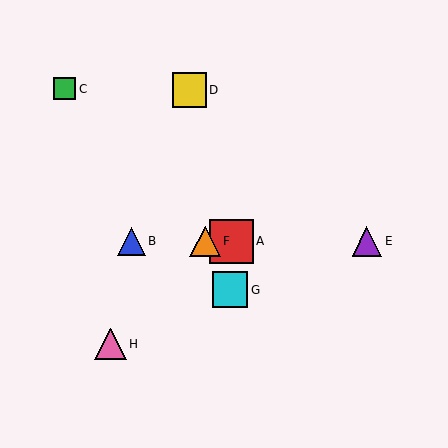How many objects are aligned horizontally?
4 objects (A, B, E, F) are aligned horizontally.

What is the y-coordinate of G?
Object G is at y≈290.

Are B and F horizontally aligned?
Yes, both are at y≈241.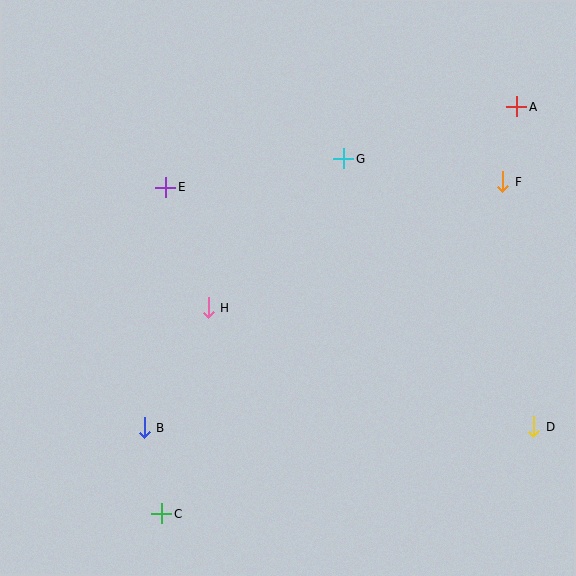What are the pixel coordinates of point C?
Point C is at (162, 514).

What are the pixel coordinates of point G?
Point G is at (344, 159).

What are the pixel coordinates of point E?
Point E is at (165, 187).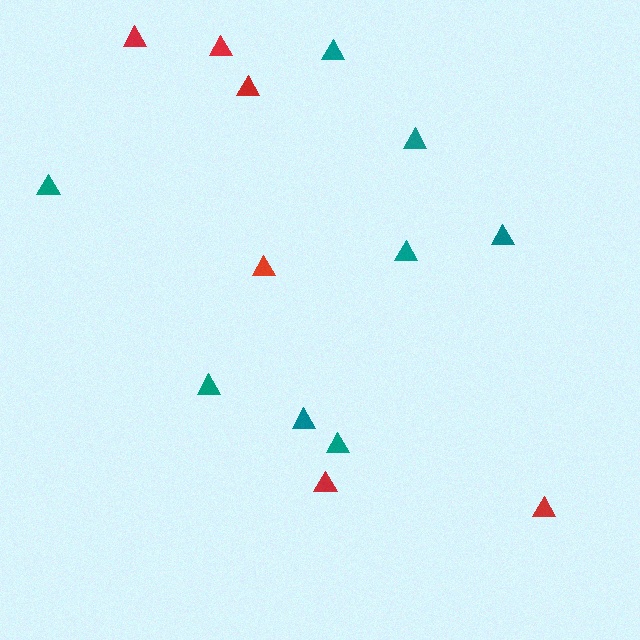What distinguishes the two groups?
There are 2 groups: one group of teal triangles (8) and one group of red triangles (6).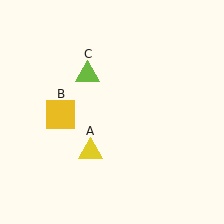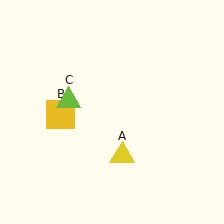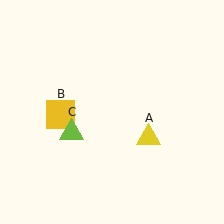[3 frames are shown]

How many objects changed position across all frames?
2 objects changed position: yellow triangle (object A), lime triangle (object C).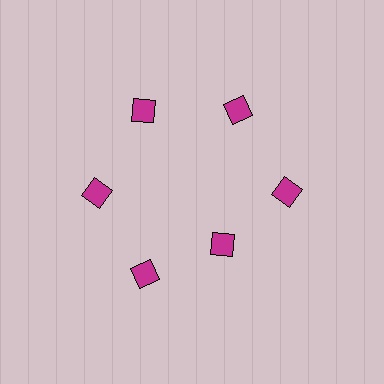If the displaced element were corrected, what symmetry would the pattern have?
It would have 6-fold rotational symmetry — the pattern would map onto itself every 60 degrees.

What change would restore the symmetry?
The symmetry would be restored by moving it outward, back onto the ring so that all 6 diamonds sit at equal angles and equal distance from the center.